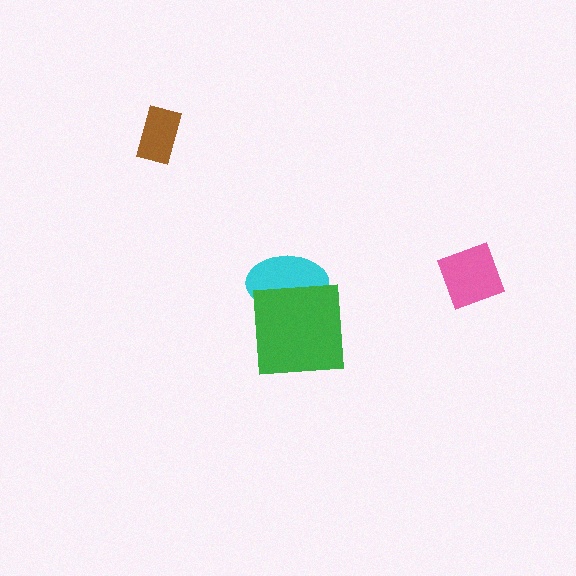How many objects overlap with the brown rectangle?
0 objects overlap with the brown rectangle.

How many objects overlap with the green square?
1 object overlaps with the green square.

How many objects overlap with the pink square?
0 objects overlap with the pink square.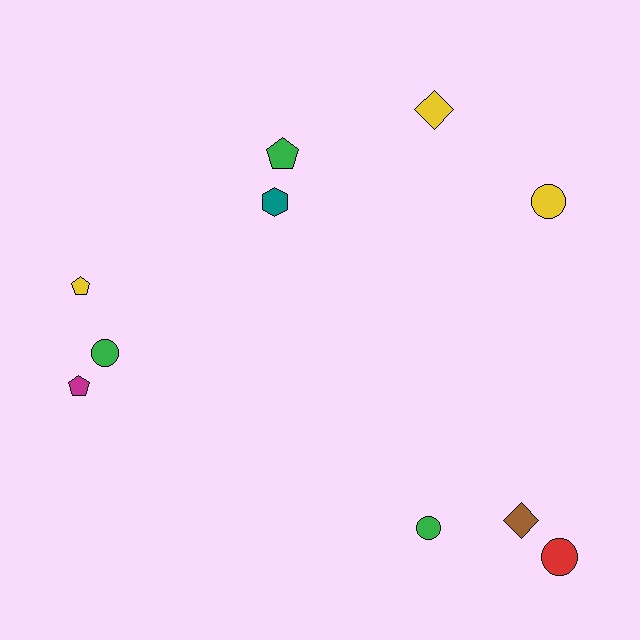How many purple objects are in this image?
There are no purple objects.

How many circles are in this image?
There are 4 circles.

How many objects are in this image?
There are 10 objects.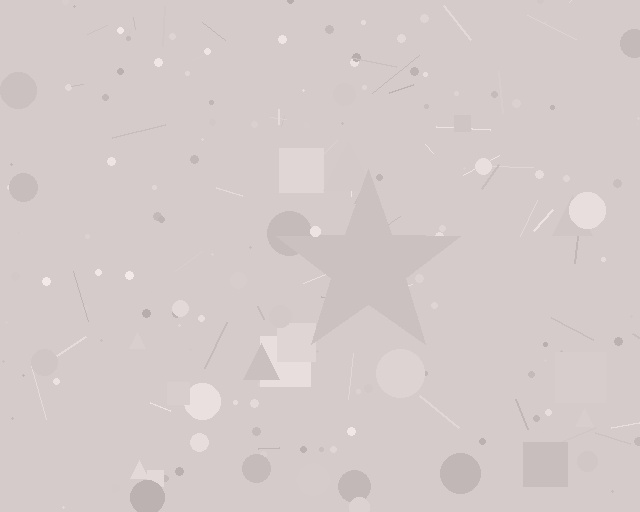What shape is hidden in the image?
A star is hidden in the image.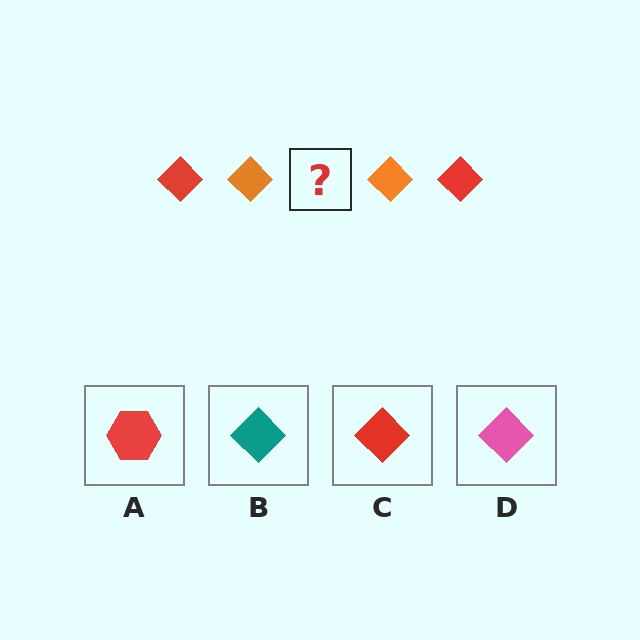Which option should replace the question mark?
Option C.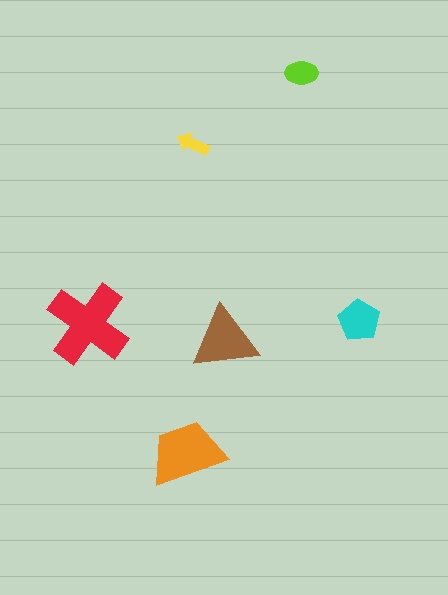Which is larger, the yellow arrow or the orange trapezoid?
The orange trapezoid.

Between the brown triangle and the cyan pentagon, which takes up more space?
The brown triangle.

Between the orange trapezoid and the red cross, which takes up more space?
The red cross.